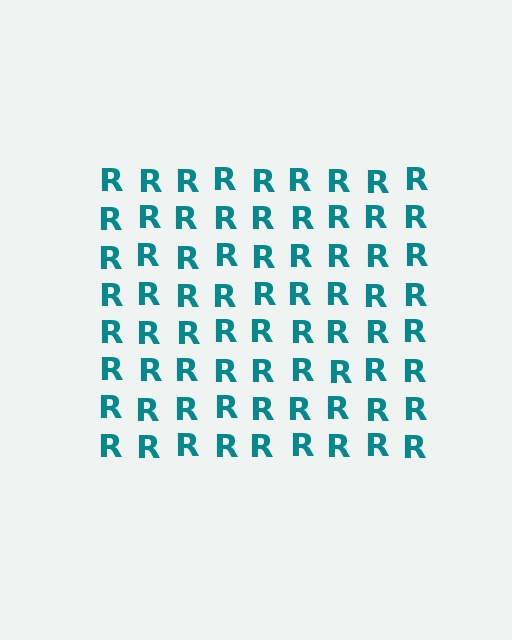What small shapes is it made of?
It is made of small letter R's.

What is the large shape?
The large shape is a square.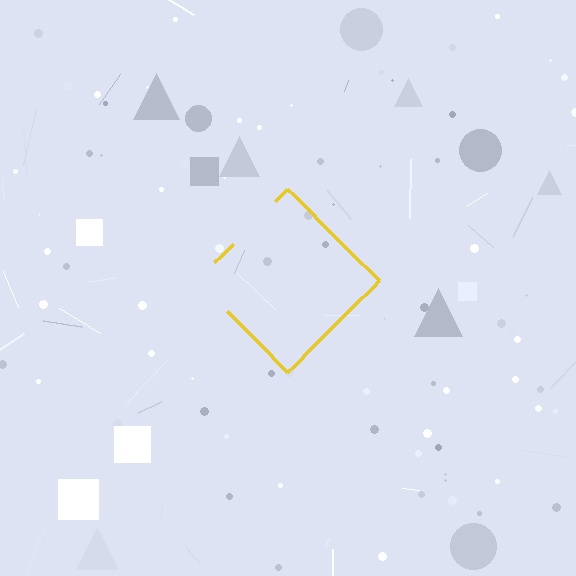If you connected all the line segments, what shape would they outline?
They would outline a diamond.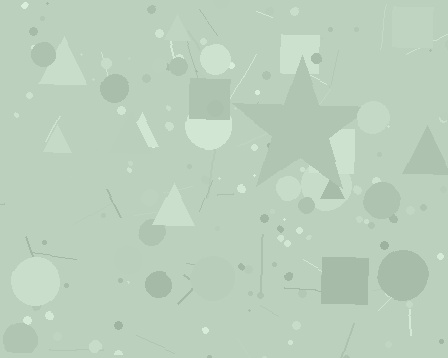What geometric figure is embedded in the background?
A star is embedded in the background.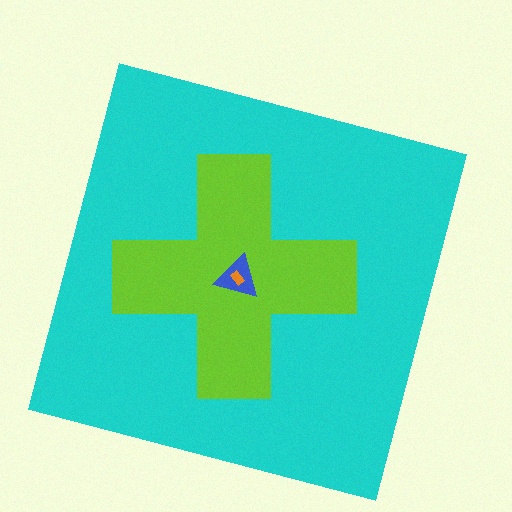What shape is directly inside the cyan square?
The lime cross.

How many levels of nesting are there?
4.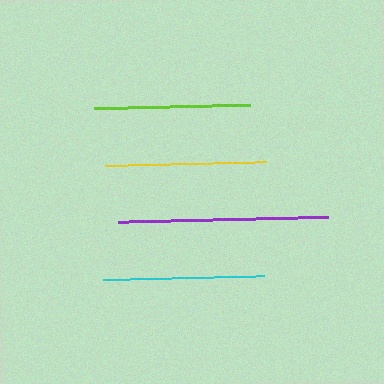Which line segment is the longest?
The purple line is the longest at approximately 210 pixels.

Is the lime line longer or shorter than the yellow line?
The yellow line is longer than the lime line.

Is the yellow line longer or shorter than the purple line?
The purple line is longer than the yellow line.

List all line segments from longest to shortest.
From longest to shortest: purple, cyan, yellow, lime.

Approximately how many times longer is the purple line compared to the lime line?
The purple line is approximately 1.3 times the length of the lime line.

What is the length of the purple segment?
The purple segment is approximately 210 pixels long.